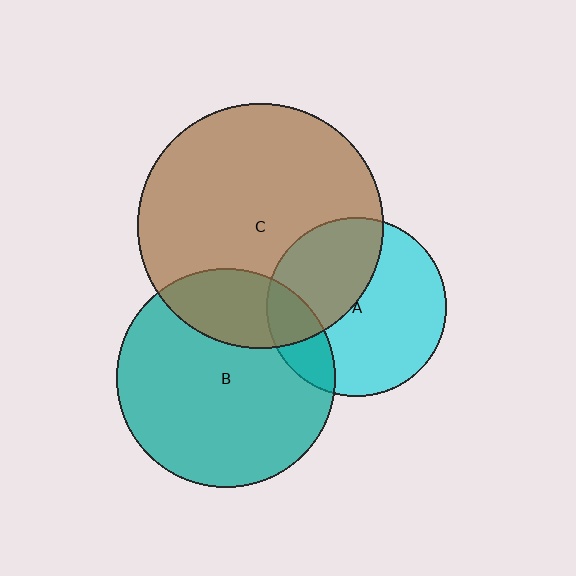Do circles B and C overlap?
Yes.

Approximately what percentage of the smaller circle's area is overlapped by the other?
Approximately 25%.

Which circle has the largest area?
Circle C (brown).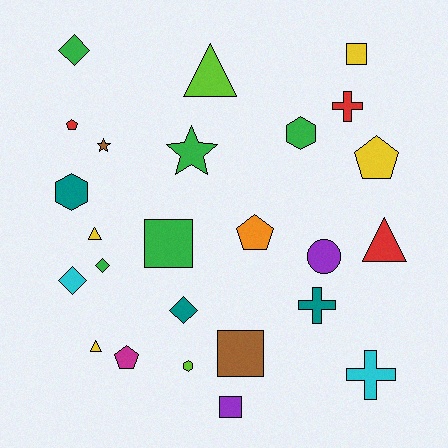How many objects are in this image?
There are 25 objects.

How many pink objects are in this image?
There are no pink objects.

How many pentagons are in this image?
There are 4 pentagons.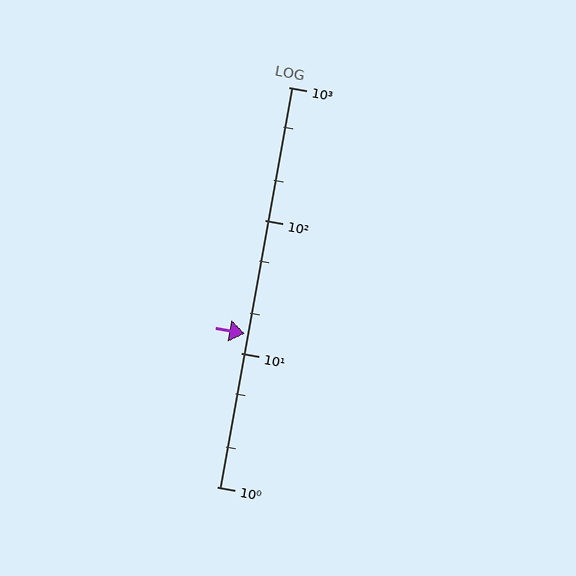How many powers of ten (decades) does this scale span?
The scale spans 3 decades, from 1 to 1000.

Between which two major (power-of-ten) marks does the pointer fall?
The pointer is between 10 and 100.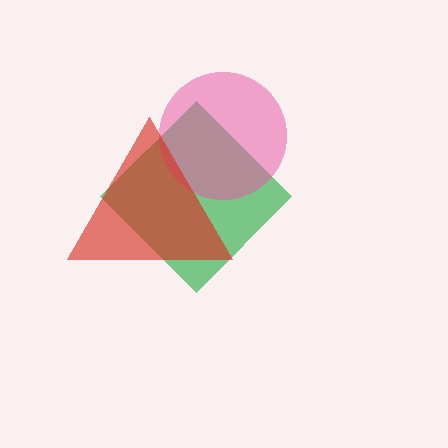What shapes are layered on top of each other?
The layered shapes are: a green diamond, a pink circle, a red triangle.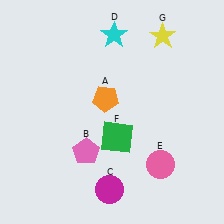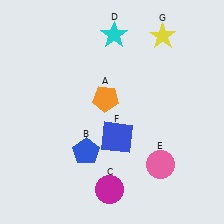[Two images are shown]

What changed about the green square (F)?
In Image 1, F is green. In Image 2, it changed to blue.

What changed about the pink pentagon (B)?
In Image 1, B is pink. In Image 2, it changed to blue.